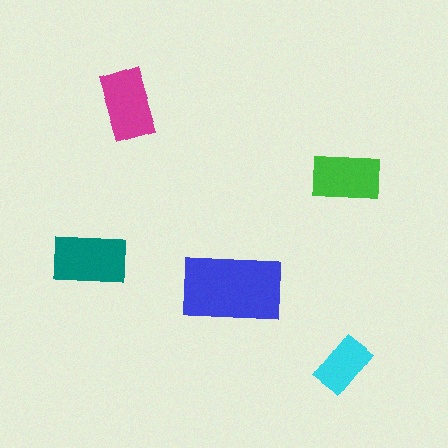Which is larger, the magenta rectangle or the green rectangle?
The magenta one.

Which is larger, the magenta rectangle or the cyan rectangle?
The magenta one.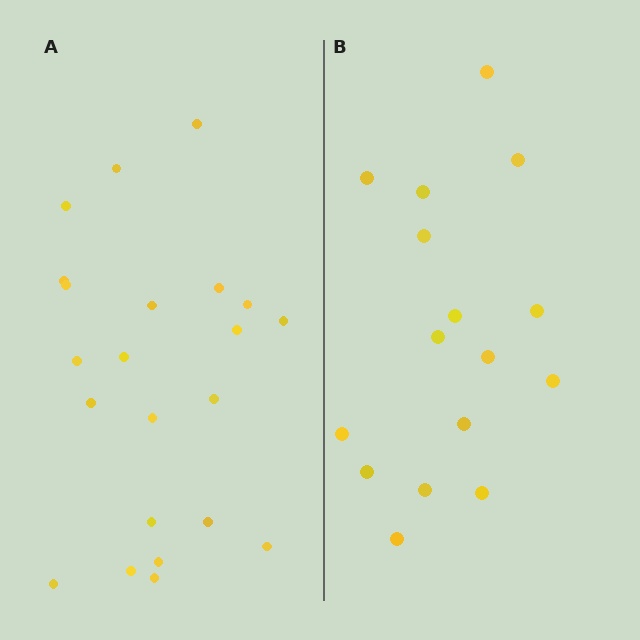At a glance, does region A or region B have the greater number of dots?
Region A (the left region) has more dots.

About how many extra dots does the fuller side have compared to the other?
Region A has about 6 more dots than region B.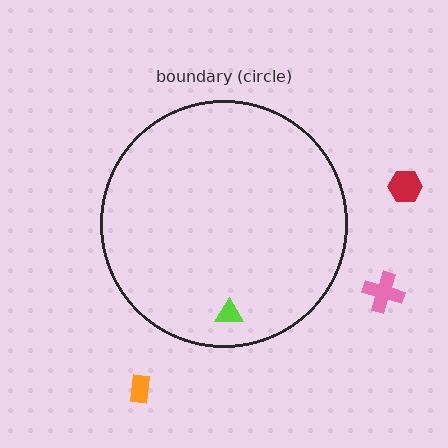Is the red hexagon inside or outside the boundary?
Outside.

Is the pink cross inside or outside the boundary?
Outside.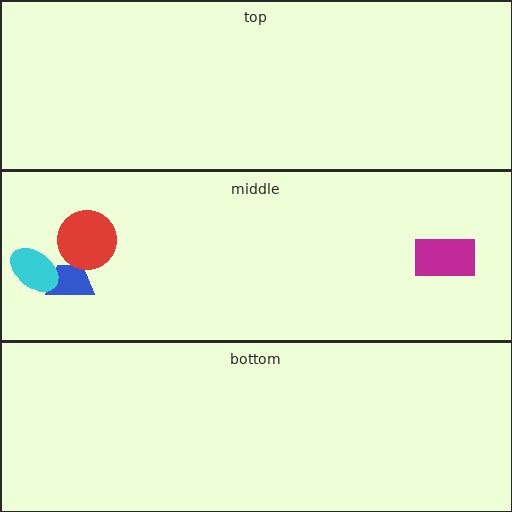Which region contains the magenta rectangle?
The middle region.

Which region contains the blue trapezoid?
The middle region.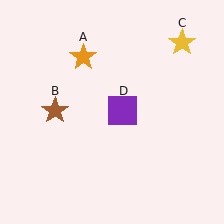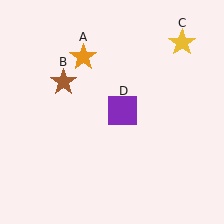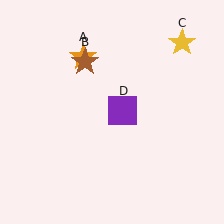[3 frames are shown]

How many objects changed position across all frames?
1 object changed position: brown star (object B).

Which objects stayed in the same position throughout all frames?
Orange star (object A) and yellow star (object C) and purple square (object D) remained stationary.